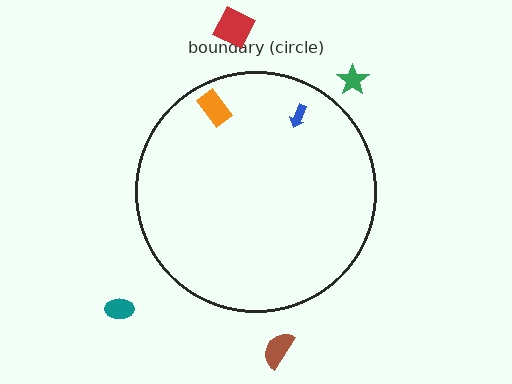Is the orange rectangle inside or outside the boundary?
Inside.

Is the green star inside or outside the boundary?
Outside.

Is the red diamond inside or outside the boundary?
Outside.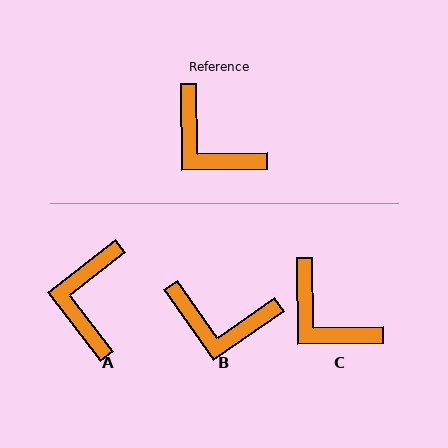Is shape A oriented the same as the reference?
No, it is off by about 53 degrees.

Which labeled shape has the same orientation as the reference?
C.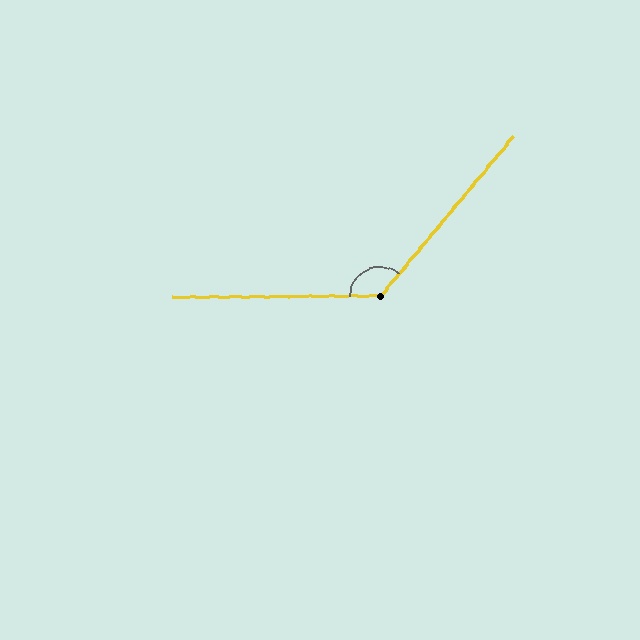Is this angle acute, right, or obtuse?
It is obtuse.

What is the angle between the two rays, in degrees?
Approximately 130 degrees.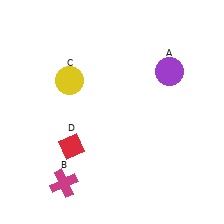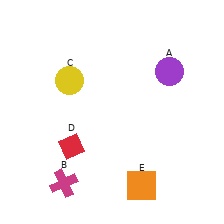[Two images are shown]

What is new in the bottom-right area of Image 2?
An orange square (E) was added in the bottom-right area of Image 2.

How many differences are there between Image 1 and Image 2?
There is 1 difference between the two images.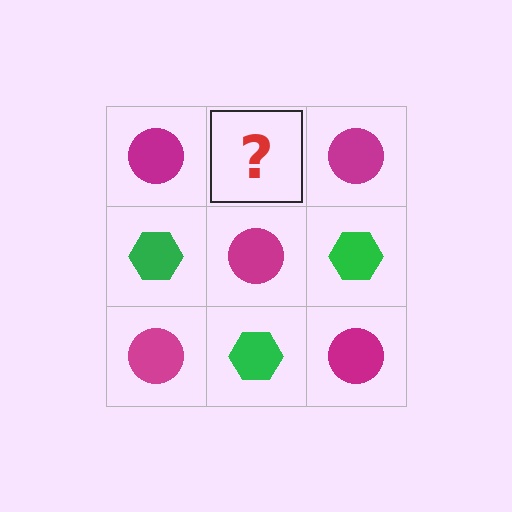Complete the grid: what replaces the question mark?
The question mark should be replaced with a green hexagon.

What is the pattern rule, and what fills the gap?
The rule is that it alternates magenta circle and green hexagon in a checkerboard pattern. The gap should be filled with a green hexagon.